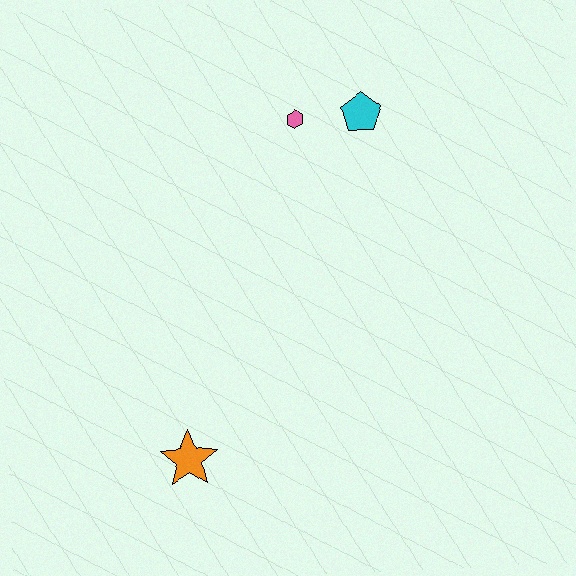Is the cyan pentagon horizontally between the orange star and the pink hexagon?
No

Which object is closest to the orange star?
The pink hexagon is closest to the orange star.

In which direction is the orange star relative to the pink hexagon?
The orange star is below the pink hexagon.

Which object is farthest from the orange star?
The cyan pentagon is farthest from the orange star.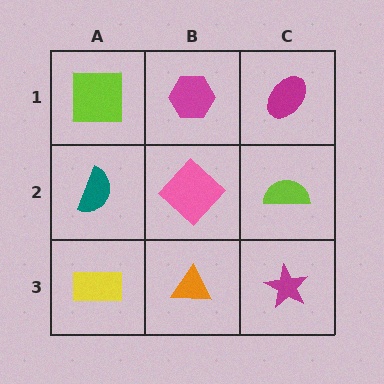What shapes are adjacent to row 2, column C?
A magenta ellipse (row 1, column C), a magenta star (row 3, column C), a pink diamond (row 2, column B).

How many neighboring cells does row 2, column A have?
3.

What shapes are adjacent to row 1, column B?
A pink diamond (row 2, column B), a lime square (row 1, column A), a magenta ellipse (row 1, column C).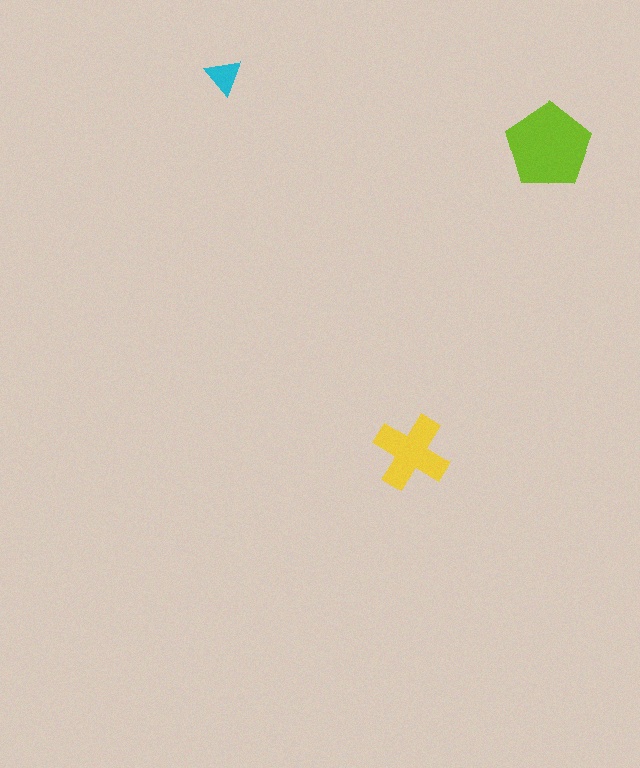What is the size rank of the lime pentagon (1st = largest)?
1st.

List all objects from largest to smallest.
The lime pentagon, the yellow cross, the cyan triangle.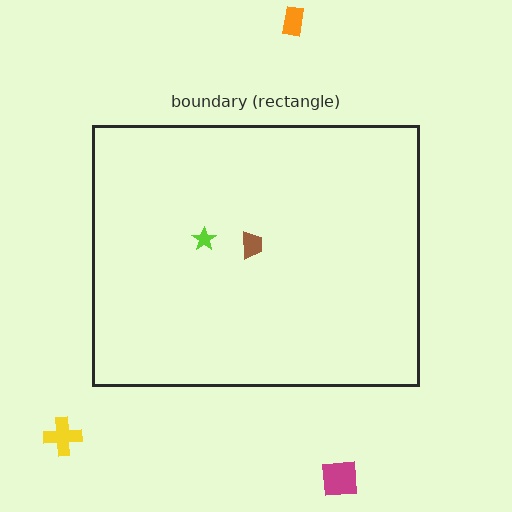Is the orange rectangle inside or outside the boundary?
Outside.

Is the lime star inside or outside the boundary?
Inside.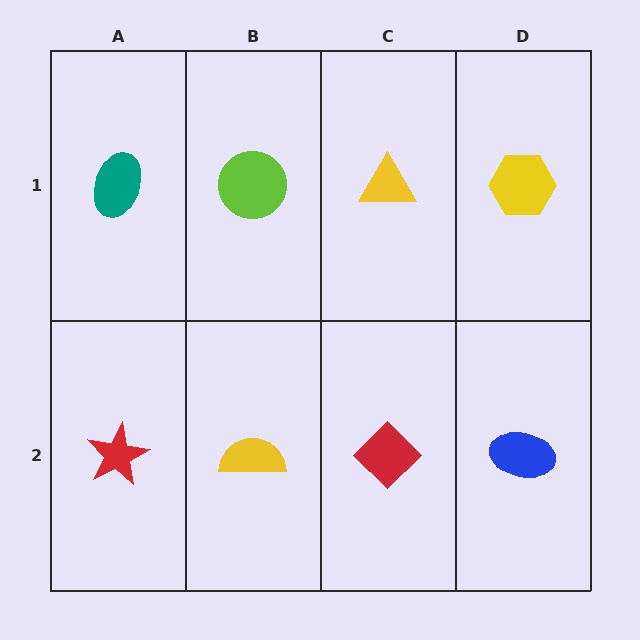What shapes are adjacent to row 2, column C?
A yellow triangle (row 1, column C), a yellow semicircle (row 2, column B), a blue ellipse (row 2, column D).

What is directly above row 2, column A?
A teal ellipse.